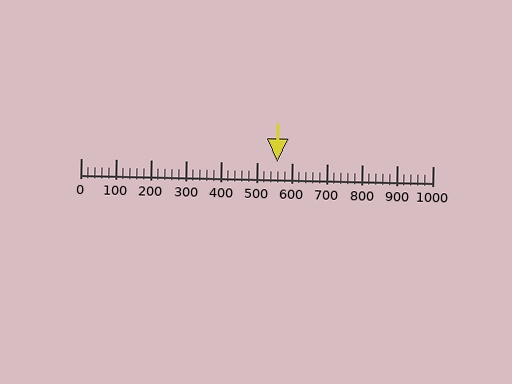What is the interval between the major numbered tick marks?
The major tick marks are spaced 100 units apart.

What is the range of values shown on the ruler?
The ruler shows values from 0 to 1000.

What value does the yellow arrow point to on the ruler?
The yellow arrow points to approximately 559.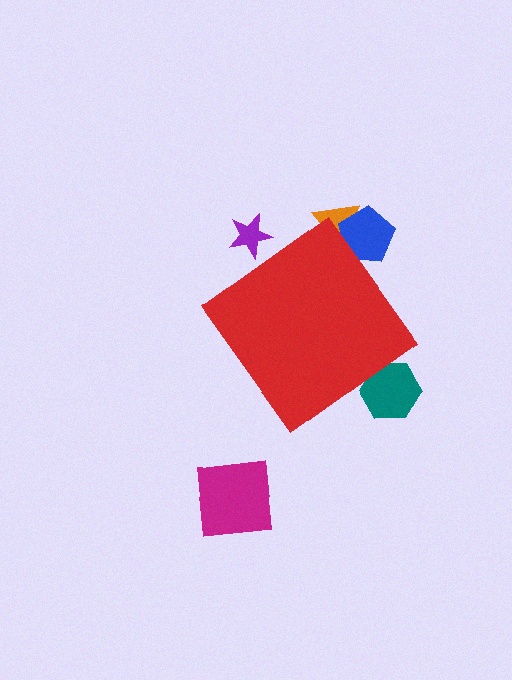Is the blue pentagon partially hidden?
Yes, the blue pentagon is partially hidden behind the red diamond.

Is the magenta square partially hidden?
No, the magenta square is fully visible.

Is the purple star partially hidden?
Yes, the purple star is partially hidden behind the red diamond.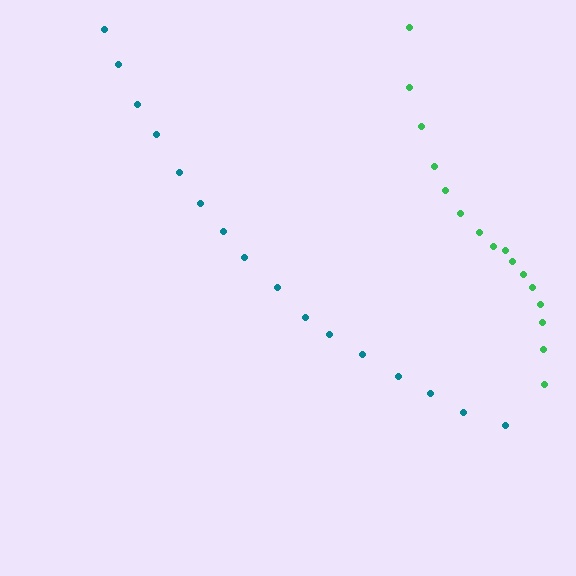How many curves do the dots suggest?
There are 2 distinct paths.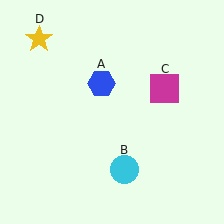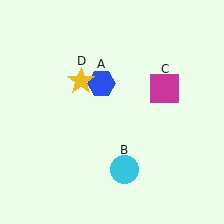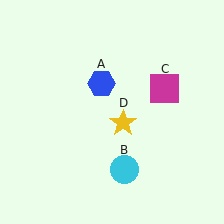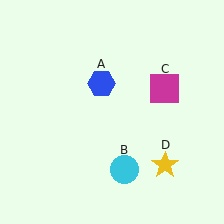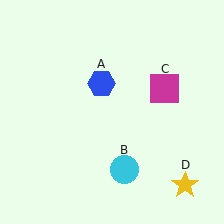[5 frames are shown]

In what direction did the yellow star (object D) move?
The yellow star (object D) moved down and to the right.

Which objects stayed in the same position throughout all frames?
Blue hexagon (object A) and cyan circle (object B) and magenta square (object C) remained stationary.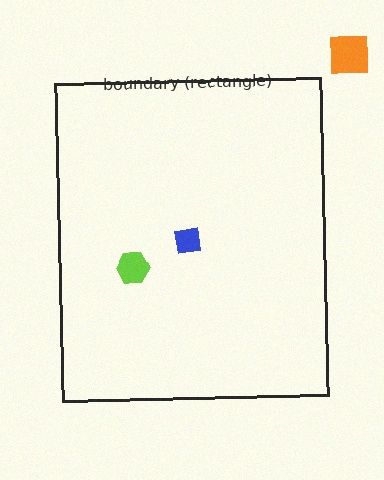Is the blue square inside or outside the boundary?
Inside.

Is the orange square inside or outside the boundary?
Outside.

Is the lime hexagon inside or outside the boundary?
Inside.